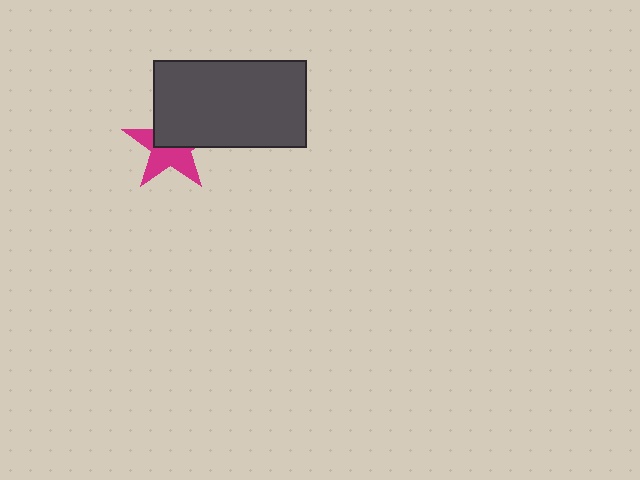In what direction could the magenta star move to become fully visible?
The magenta star could move toward the lower-left. That would shift it out from behind the dark gray rectangle entirely.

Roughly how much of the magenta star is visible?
About half of it is visible (roughly 54%).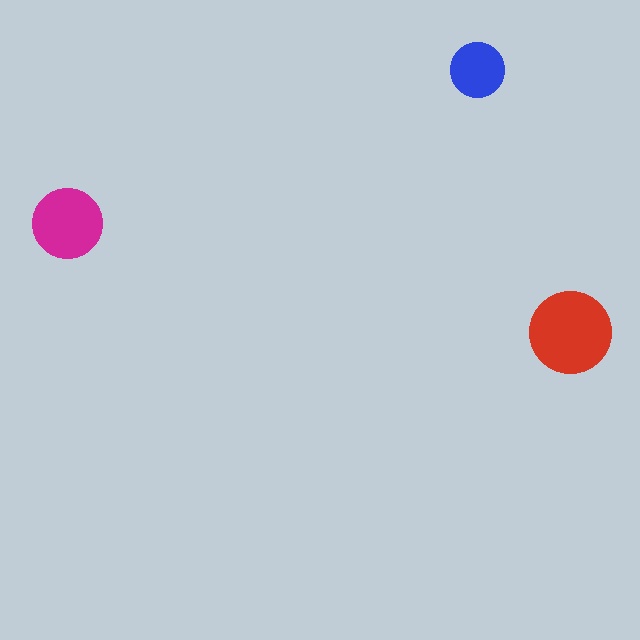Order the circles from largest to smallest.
the red one, the magenta one, the blue one.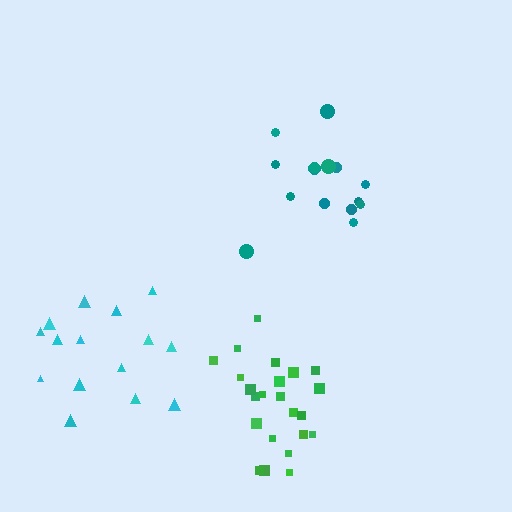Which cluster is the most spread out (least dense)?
Cyan.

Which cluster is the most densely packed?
Green.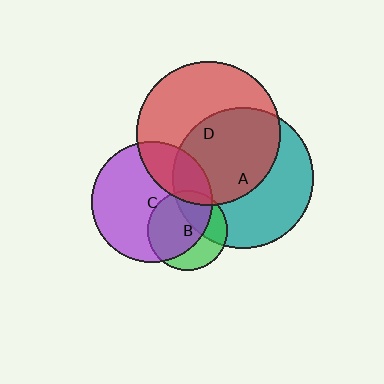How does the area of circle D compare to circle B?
Approximately 3.2 times.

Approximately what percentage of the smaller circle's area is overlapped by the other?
Approximately 50%.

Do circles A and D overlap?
Yes.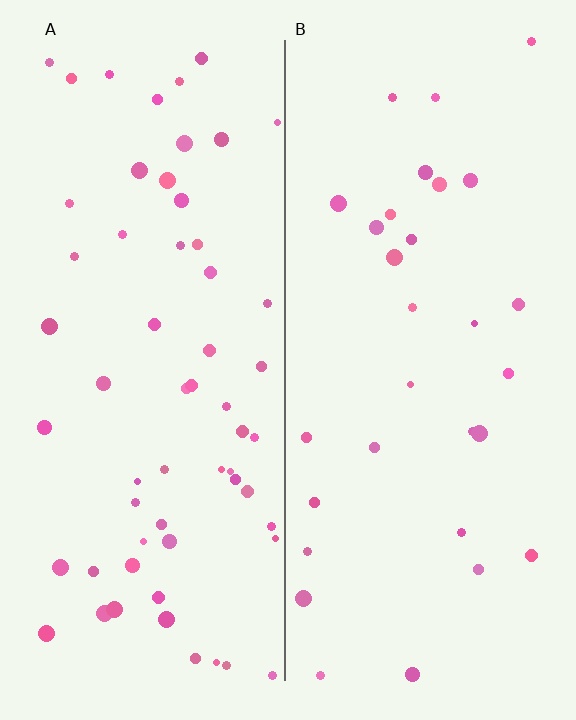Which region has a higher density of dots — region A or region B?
A (the left).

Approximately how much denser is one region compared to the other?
Approximately 2.0× — region A over region B.